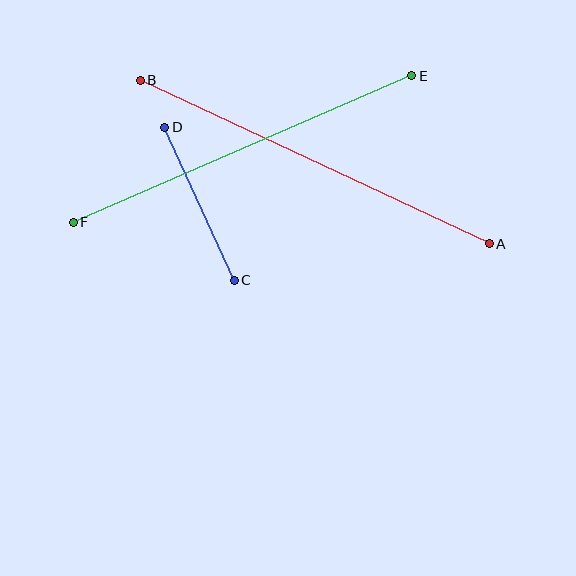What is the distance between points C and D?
The distance is approximately 168 pixels.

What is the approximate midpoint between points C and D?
The midpoint is at approximately (200, 204) pixels.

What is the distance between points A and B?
The distance is approximately 386 pixels.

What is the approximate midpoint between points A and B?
The midpoint is at approximately (315, 162) pixels.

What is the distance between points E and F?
The distance is approximately 369 pixels.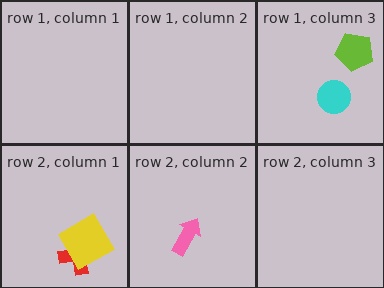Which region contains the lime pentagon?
The row 1, column 3 region.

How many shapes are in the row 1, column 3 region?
2.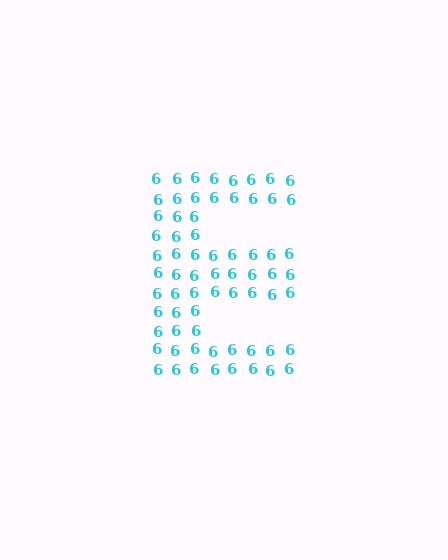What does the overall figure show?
The overall figure shows the letter E.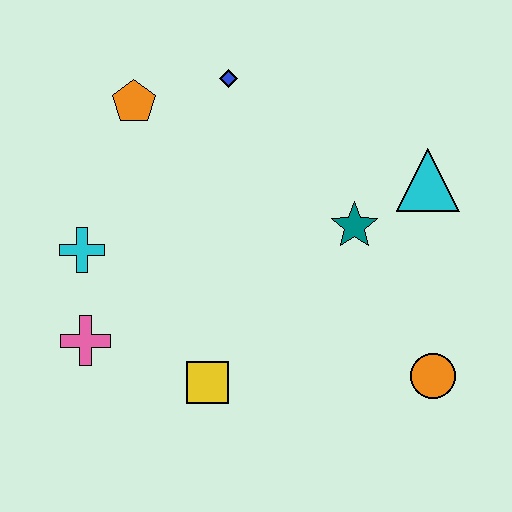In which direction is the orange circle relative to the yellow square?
The orange circle is to the right of the yellow square.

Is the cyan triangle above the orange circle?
Yes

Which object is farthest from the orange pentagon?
The orange circle is farthest from the orange pentagon.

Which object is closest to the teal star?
The cyan triangle is closest to the teal star.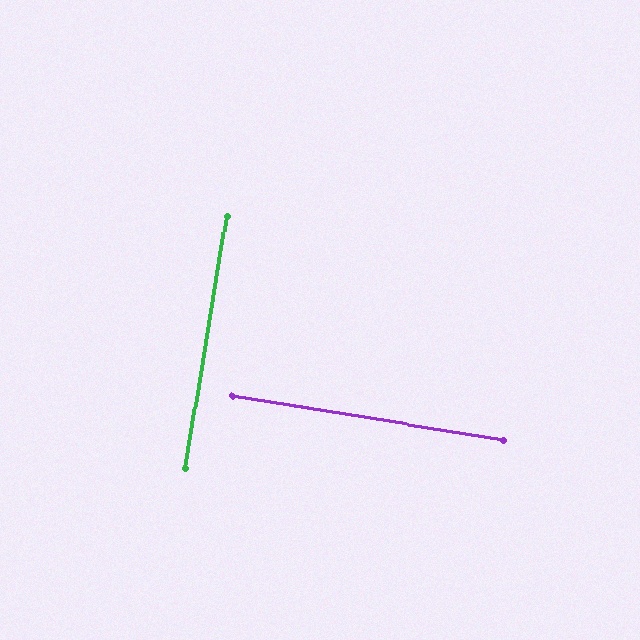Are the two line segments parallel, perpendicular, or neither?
Perpendicular — they meet at approximately 90°.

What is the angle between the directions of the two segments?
Approximately 90 degrees.